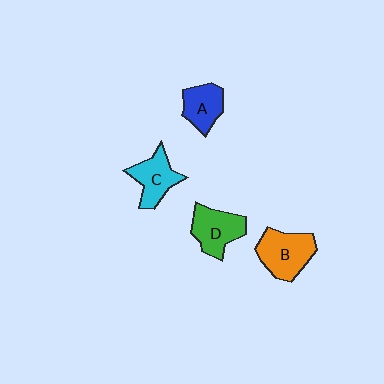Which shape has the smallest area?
Shape A (blue).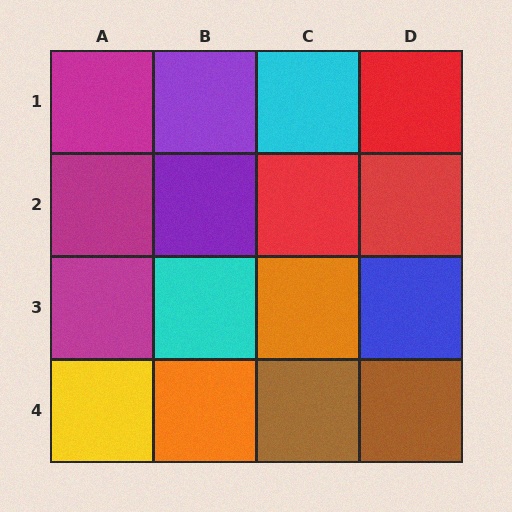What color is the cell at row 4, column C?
Brown.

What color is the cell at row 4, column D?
Brown.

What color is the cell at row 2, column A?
Magenta.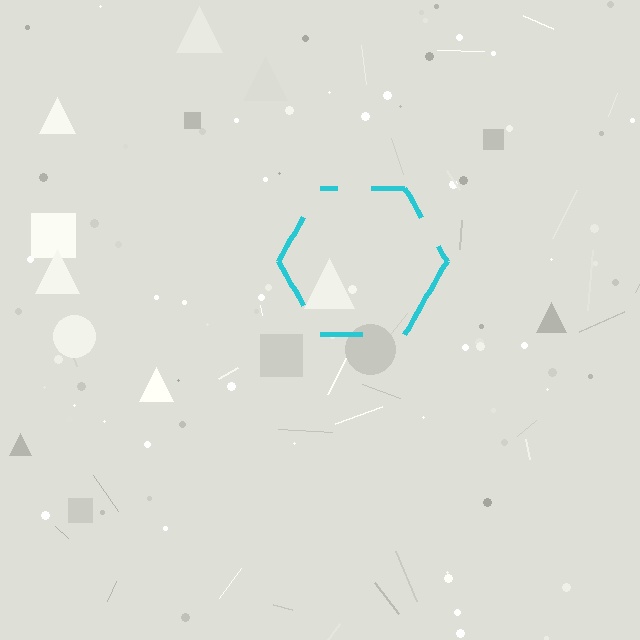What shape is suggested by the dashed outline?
The dashed outline suggests a hexagon.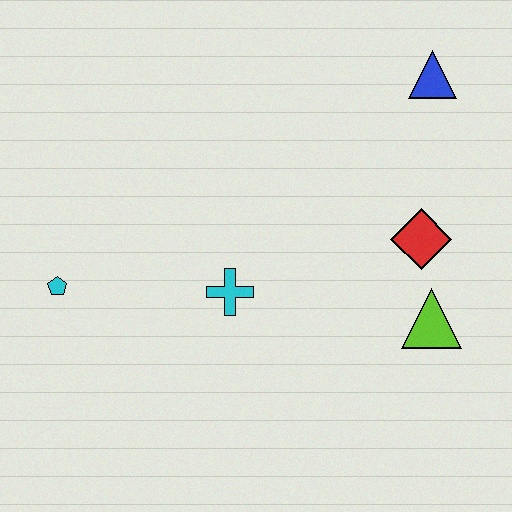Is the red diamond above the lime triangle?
Yes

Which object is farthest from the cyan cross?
The blue triangle is farthest from the cyan cross.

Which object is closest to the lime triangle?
The red diamond is closest to the lime triangle.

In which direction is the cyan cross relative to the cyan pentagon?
The cyan cross is to the right of the cyan pentagon.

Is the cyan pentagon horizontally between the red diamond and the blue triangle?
No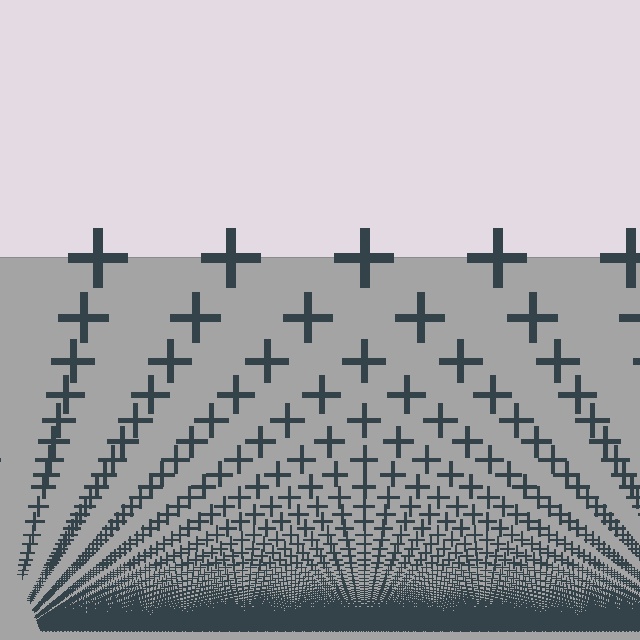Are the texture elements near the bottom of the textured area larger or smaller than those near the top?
Smaller. The gradient is inverted — elements near the bottom are smaller and denser.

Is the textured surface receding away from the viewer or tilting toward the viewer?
The surface appears to tilt toward the viewer. Texture elements get larger and sparser toward the top.